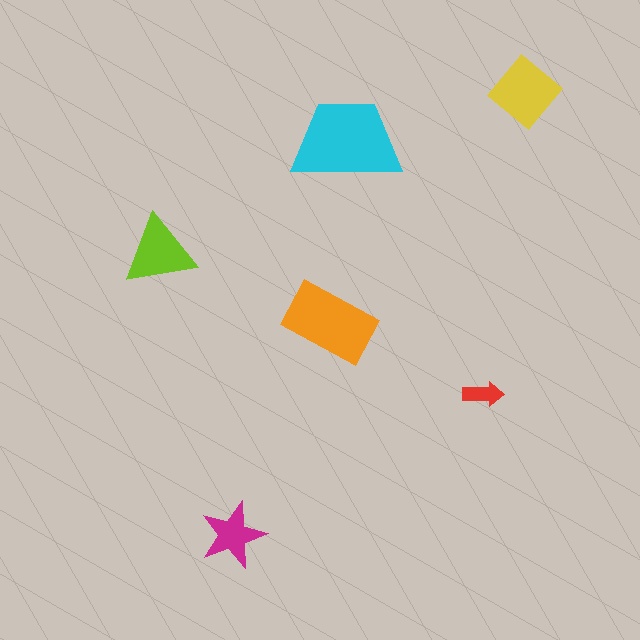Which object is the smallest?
The red arrow.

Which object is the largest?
The cyan trapezoid.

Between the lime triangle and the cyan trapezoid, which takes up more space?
The cyan trapezoid.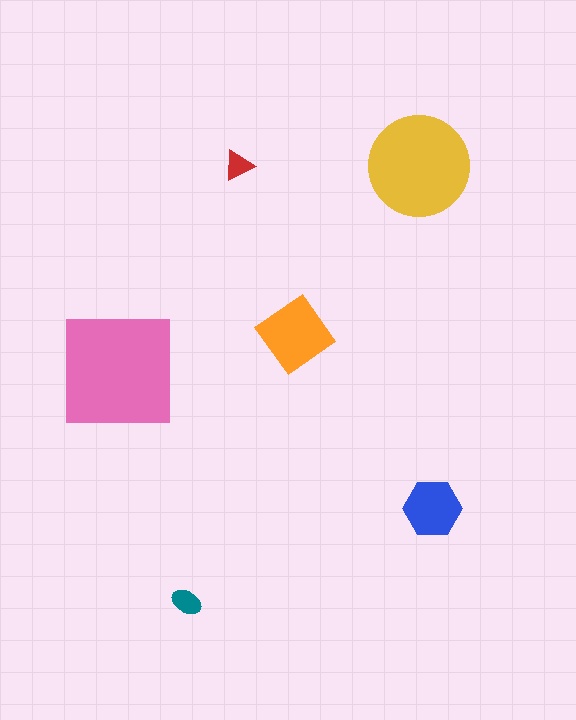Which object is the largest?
The pink square.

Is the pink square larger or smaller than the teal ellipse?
Larger.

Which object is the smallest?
The red triangle.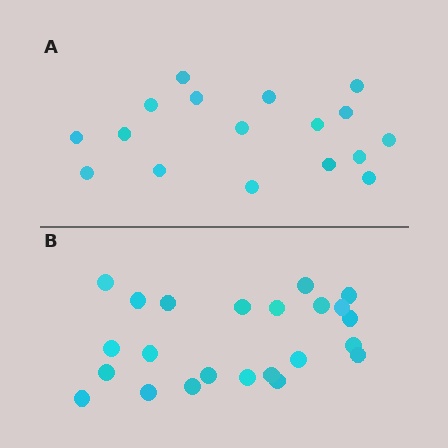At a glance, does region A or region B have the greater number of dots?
Region B (the bottom region) has more dots.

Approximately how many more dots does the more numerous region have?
Region B has about 6 more dots than region A.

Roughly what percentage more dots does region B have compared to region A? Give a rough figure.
About 35% more.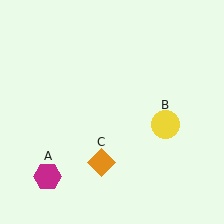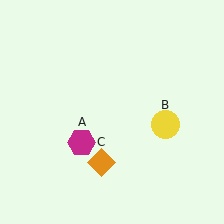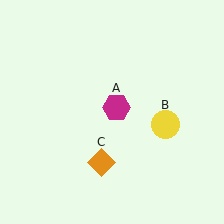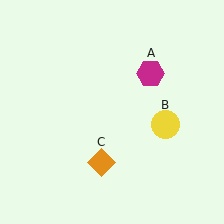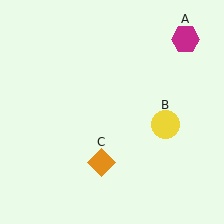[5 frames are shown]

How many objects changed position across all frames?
1 object changed position: magenta hexagon (object A).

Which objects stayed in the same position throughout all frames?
Yellow circle (object B) and orange diamond (object C) remained stationary.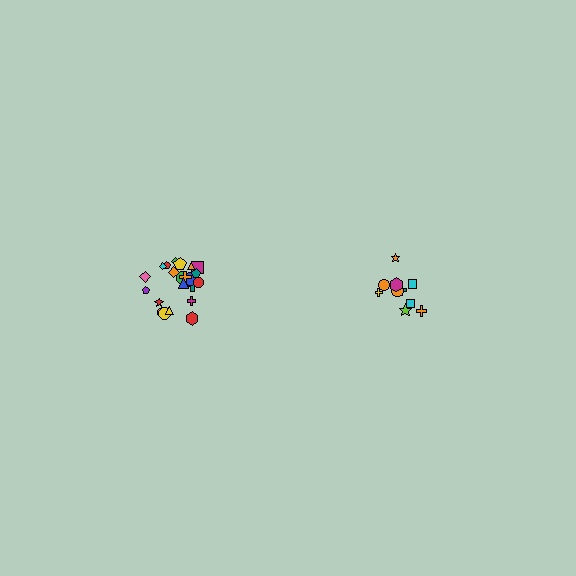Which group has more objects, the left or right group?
The left group.